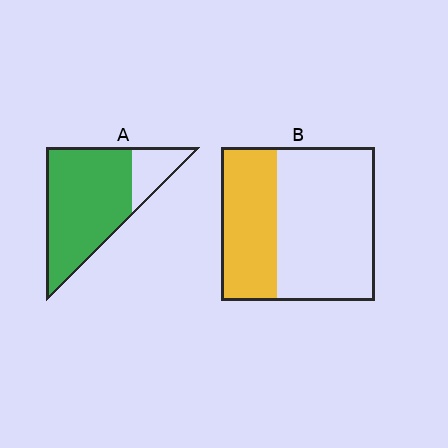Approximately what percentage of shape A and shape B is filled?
A is approximately 80% and B is approximately 35%.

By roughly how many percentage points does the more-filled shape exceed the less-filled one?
By roughly 45 percentage points (A over B).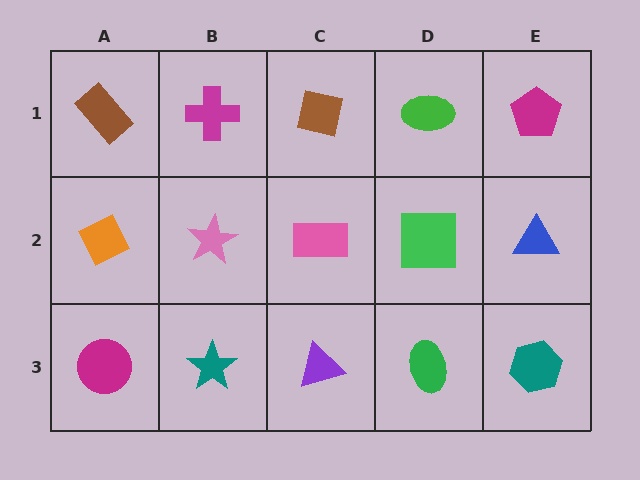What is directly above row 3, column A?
An orange diamond.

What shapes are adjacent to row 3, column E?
A blue triangle (row 2, column E), a green ellipse (row 3, column D).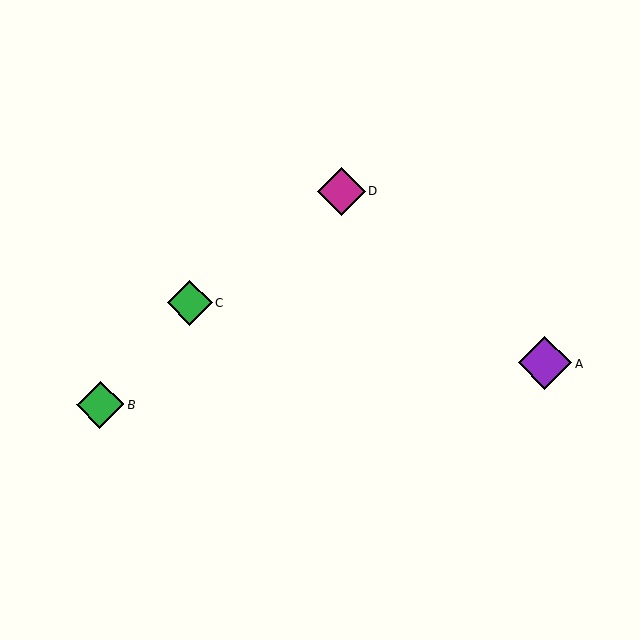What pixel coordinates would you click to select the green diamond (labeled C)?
Click at (190, 303) to select the green diamond C.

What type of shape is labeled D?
Shape D is a magenta diamond.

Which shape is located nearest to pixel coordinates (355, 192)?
The magenta diamond (labeled D) at (341, 192) is nearest to that location.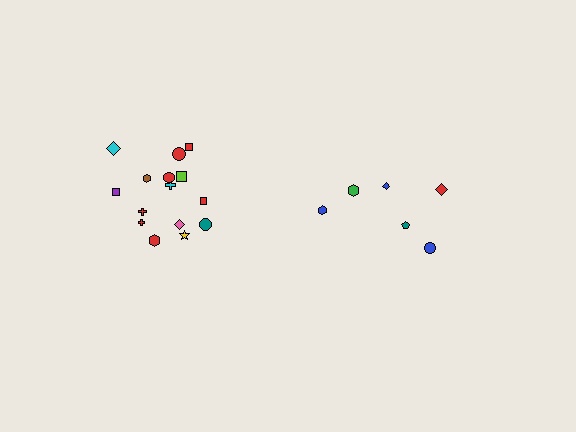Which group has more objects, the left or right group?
The left group.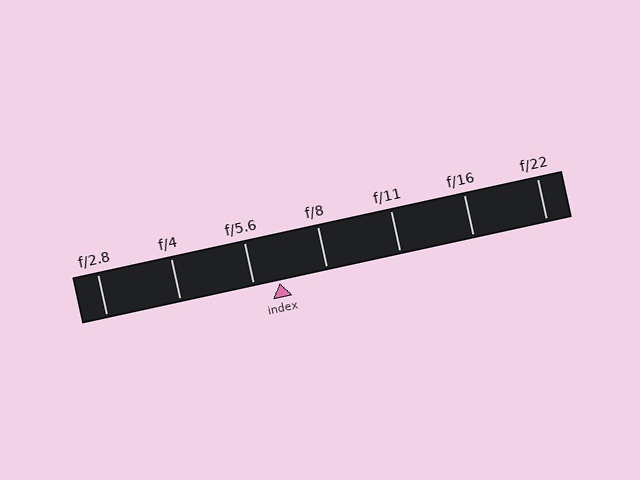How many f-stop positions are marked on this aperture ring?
There are 7 f-stop positions marked.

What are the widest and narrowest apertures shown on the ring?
The widest aperture shown is f/2.8 and the narrowest is f/22.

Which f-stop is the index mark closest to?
The index mark is closest to f/5.6.